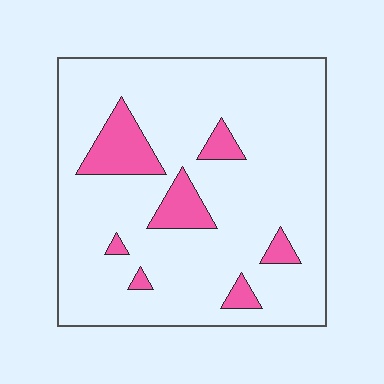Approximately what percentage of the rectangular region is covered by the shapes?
Approximately 15%.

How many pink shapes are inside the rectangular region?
7.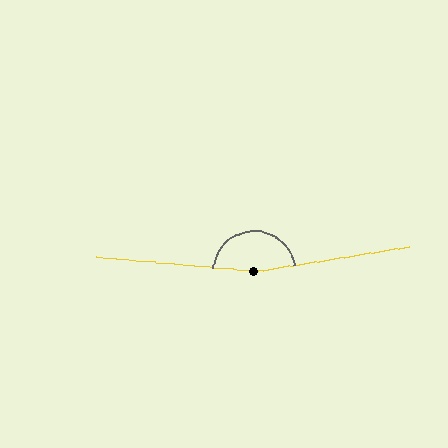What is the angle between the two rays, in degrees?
Approximately 166 degrees.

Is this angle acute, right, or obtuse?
It is obtuse.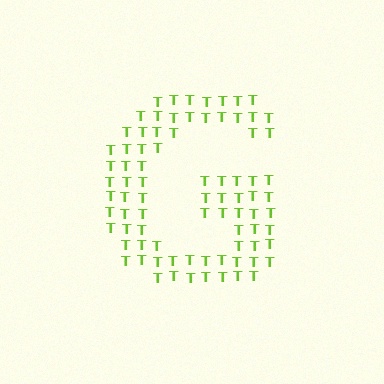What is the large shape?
The large shape is the letter G.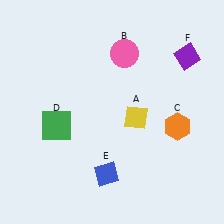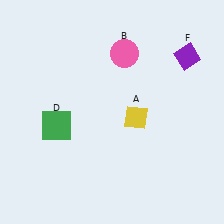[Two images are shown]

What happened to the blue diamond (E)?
The blue diamond (E) was removed in Image 2. It was in the bottom-left area of Image 1.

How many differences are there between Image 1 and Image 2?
There are 2 differences between the two images.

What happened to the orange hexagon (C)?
The orange hexagon (C) was removed in Image 2. It was in the bottom-right area of Image 1.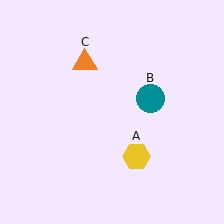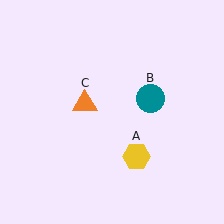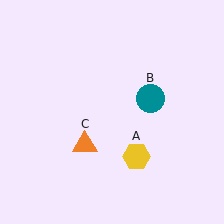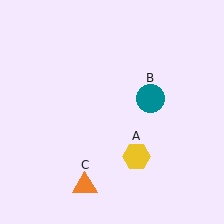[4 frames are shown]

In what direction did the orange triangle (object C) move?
The orange triangle (object C) moved down.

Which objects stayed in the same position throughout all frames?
Yellow hexagon (object A) and teal circle (object B) remained stationary.